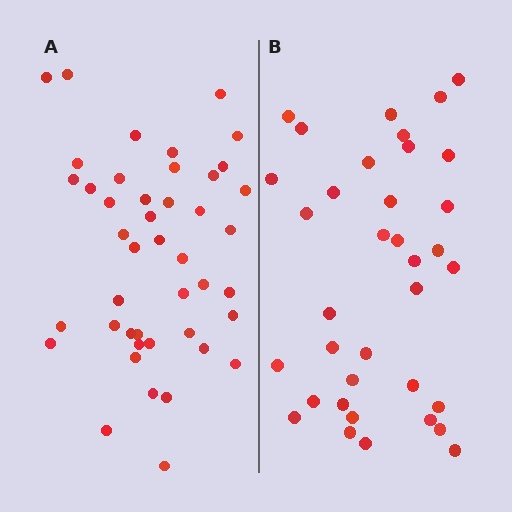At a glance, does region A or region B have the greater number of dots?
Region A (the left region) has more dots.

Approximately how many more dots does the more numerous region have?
Region A has roughly 8 or so more dots than region B.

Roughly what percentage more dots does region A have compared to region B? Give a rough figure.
About 20% more.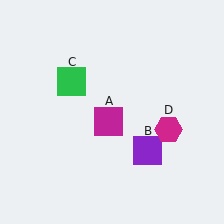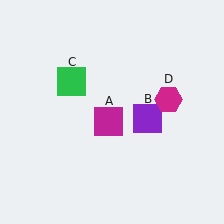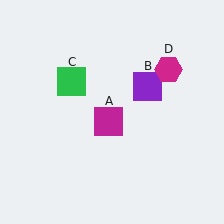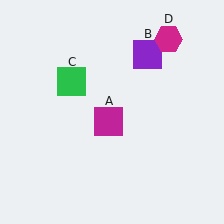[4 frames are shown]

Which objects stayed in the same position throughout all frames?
Magenta square (object A) and green square (object C) remained stationary.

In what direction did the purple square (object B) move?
The purple square (object B) moved up.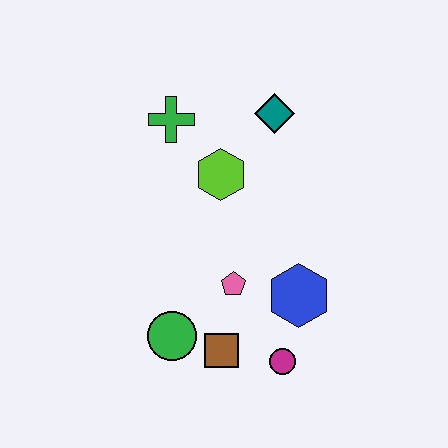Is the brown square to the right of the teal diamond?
No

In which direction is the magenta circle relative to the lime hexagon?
The magenta circle is below the lime hexagon.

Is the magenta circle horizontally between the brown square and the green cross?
No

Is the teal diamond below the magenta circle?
No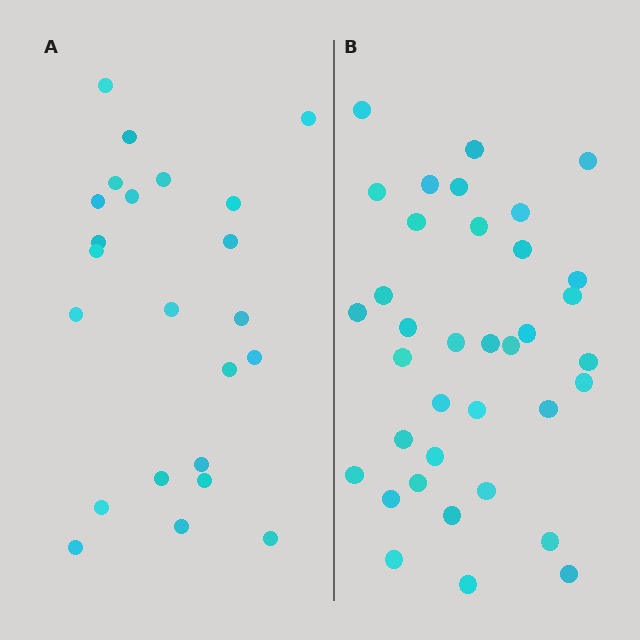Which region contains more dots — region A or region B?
Region B (the right region) has more dots.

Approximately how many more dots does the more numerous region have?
Region B has approximately 15 more dots than region A.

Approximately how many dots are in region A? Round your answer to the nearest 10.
About 20 dots. (The exact count is 23, which rounds to 20.)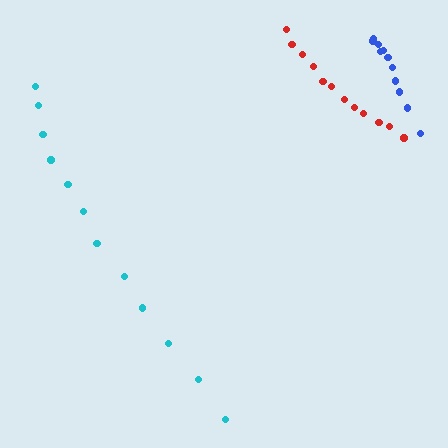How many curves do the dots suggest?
There are 3 distinct paths.